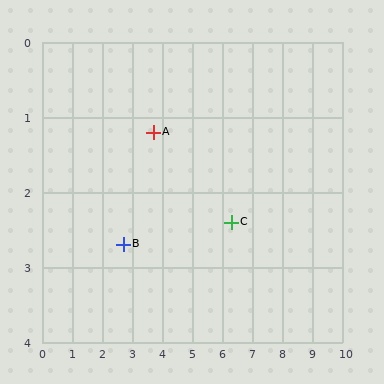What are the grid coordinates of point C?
Point C is at approximately (6.3, 2.4).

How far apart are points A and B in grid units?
Points A and B are about 1.8 grid units apart.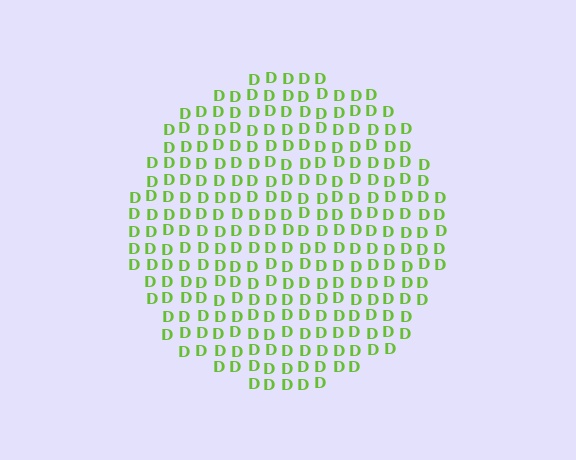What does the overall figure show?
The overall figure shows a circle.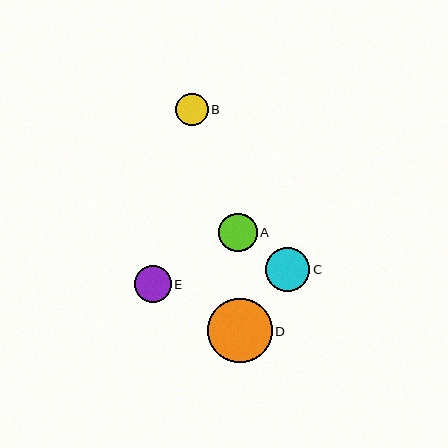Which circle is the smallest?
Circle B is the smallest with a size of approximately 33 pixels.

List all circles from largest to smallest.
From largest to smallest: D, C, A, E, B.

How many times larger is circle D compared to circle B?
Circle D is approximately 2.0 times the size of circle B.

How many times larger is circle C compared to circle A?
Circle C is approximately 1.1 times the size of circle A.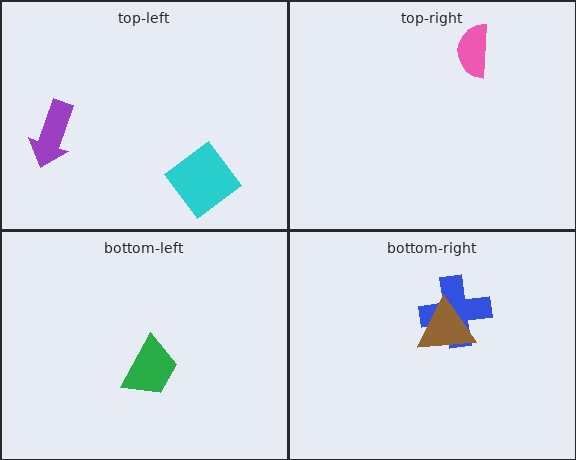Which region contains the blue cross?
The bottom-right region.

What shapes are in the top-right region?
The pink semicircle.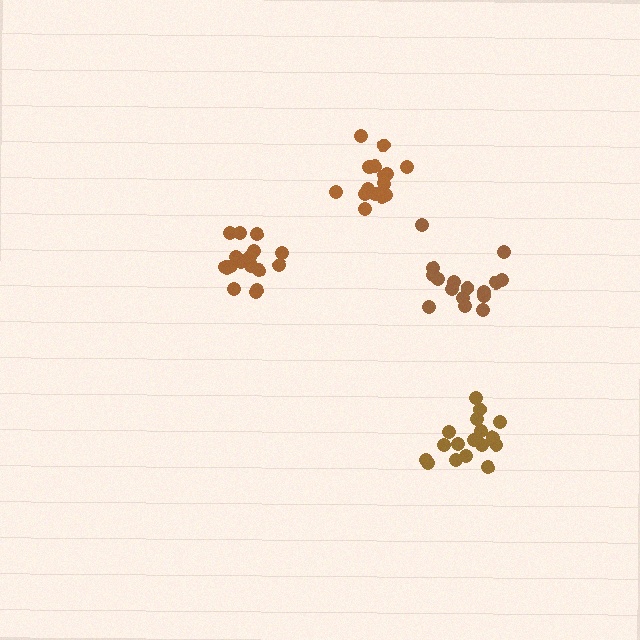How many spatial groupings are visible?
There are 4 spatial groupings.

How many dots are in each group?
Group 1: 18 dots, Group 2: 18 dots, Group 3: 17 dots, Group 4: 16 dots (69 total).